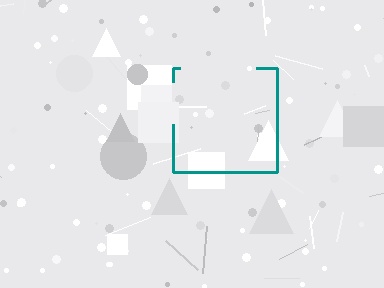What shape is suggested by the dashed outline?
The dashed outline suggests a square.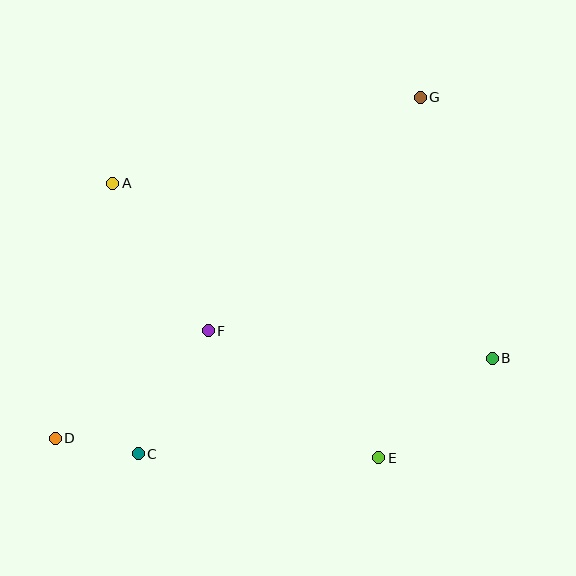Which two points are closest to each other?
Points C and D are closest to each other.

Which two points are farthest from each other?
Points D and G are farthest from each other.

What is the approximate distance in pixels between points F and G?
The distance between F and G is approximately 316 pixels.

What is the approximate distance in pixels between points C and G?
The distance between C and G is approximately 455 pixels.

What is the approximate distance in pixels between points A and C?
The distance between A and C is approximately 272 pixels.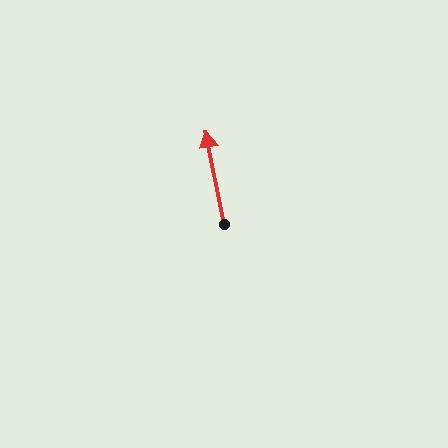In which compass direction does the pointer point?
North.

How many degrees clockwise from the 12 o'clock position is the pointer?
Approximately 349 degrees.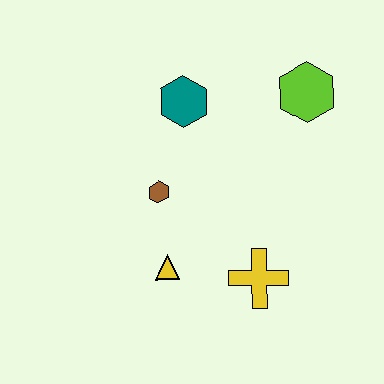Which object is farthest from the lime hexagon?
The yellow triangle is farthest from the lime hexagon.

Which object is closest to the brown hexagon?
The yellow triangle is closest to the brown hexagon.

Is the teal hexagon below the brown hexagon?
No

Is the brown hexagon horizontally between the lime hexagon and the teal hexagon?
No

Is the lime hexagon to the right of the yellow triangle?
Yes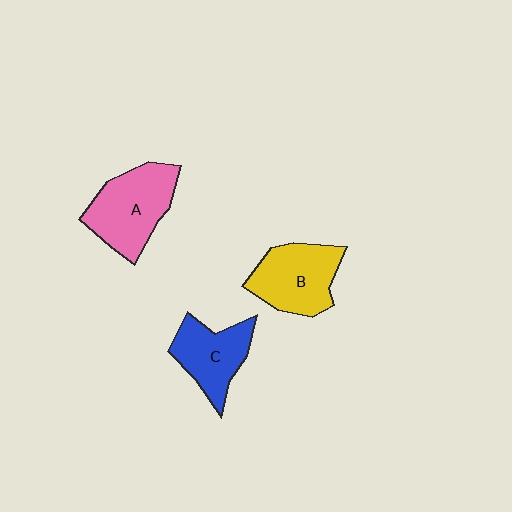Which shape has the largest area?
Shape A (pink).